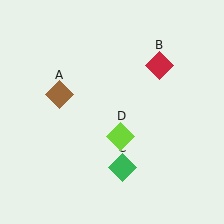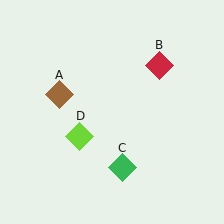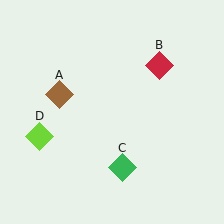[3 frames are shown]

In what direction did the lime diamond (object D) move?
The lime diamond (object D) moved left.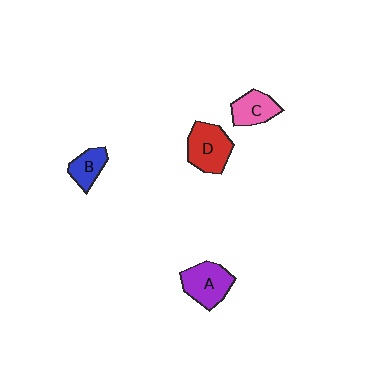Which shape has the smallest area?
Shape B (blue).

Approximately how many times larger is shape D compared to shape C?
Approximately 1.4 times.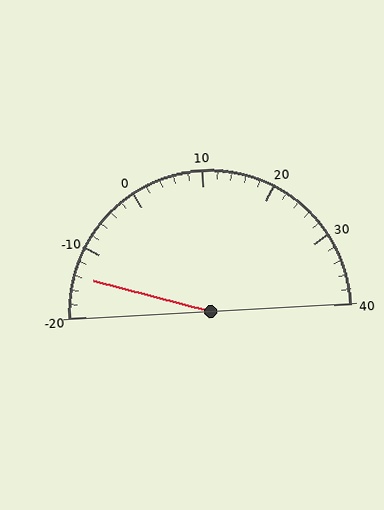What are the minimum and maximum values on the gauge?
The gauge ranges from -20 to 40.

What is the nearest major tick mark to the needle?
The nearest major tick mark is -10.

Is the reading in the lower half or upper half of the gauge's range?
The reading is in the lower half of the range (-20 to 40).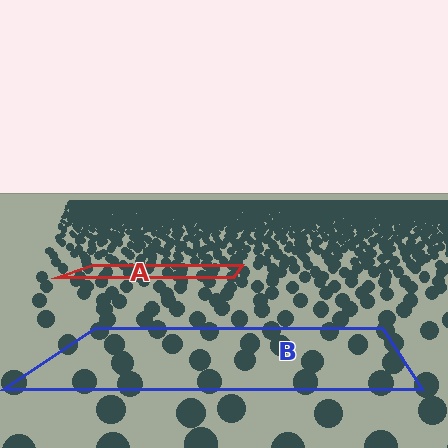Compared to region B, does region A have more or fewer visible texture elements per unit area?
Region A has more texture elements per unit area — they are packed more densely because it is farther away.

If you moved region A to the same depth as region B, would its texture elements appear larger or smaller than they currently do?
They would appear larger. At a closer depth, the same texture elements are projected at a bigger on-screen size.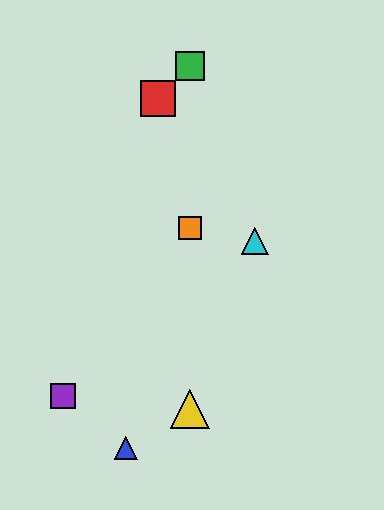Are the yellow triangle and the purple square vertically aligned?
No, the yellow triangle is at x≈190 and the purple square is at x≈63.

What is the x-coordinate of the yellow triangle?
The yellow triangle is at x≈190.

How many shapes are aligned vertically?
3 shapes (the green square, the yellow triangle, the orange square) are aligned vertically.